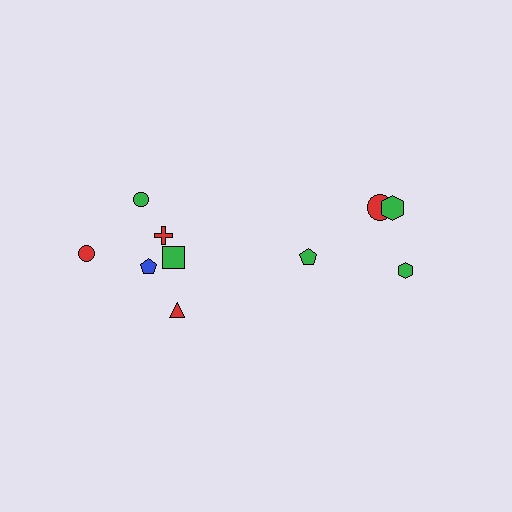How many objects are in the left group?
There are 6 objects.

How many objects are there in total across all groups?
There are 10 objects.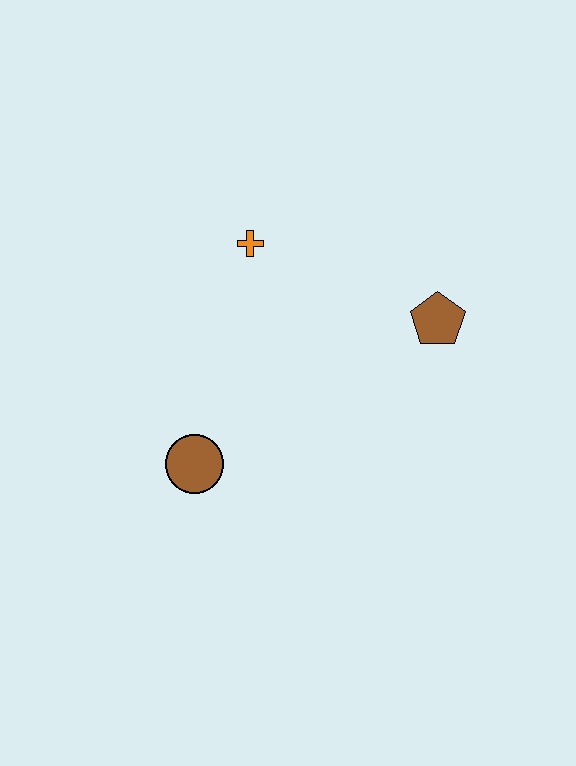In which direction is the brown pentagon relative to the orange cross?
The brown pentagon is to the right of the orange cross.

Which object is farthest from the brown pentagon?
The brown circle is farthest from the brown pentagon.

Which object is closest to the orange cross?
The brown pentagon is closest to the orange cross.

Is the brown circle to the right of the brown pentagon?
No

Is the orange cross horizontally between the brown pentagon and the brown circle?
Yes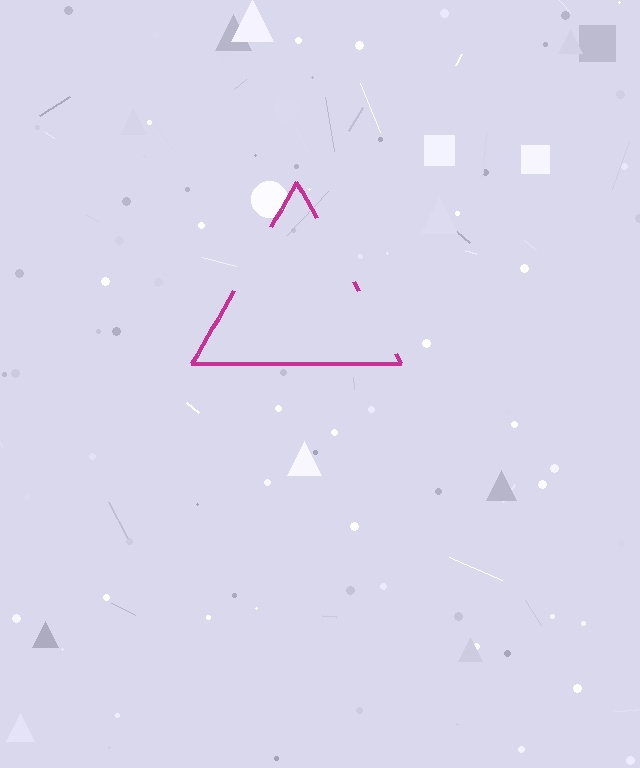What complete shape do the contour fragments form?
The contour fragments form a triangle.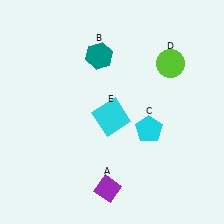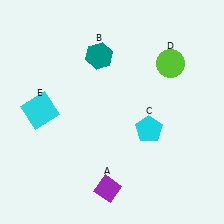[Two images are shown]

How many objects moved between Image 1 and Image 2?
1 object moved between the two images.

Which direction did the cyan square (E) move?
The cyan square (E) moved left.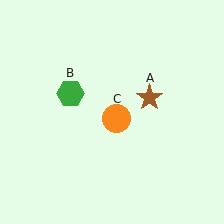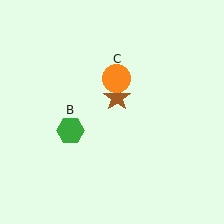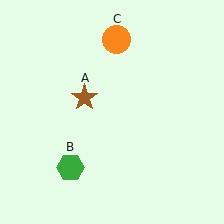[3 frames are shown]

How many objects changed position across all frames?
3 objects changed position: brown star (object A), green hexagon (object B), orange circle (object C).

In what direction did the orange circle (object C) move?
The orange circle (object C) moved up.